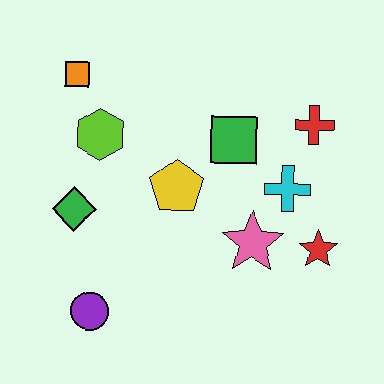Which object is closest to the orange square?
The lime hexagon is closest to the orange square.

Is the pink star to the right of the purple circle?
Yes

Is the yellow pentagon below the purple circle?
No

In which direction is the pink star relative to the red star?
The pink star is to the left of the red star.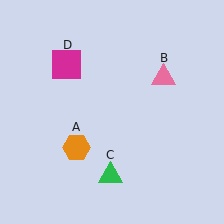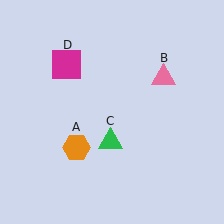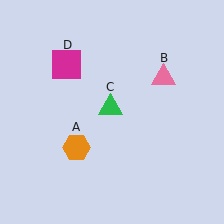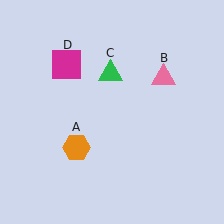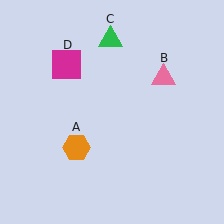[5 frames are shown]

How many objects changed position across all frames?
1 object changed position: green triangle (object C).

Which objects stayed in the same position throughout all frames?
Orange hexagon (object A) and pink triangle (object B) and magenta square (object D) remained stationary.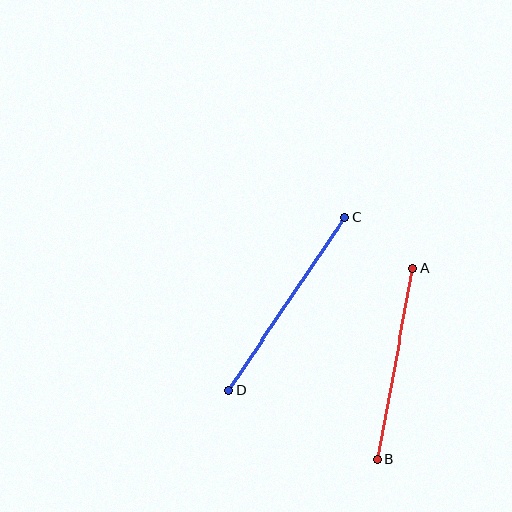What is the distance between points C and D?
The distance is approximately 208 pixels.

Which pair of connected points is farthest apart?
Points C and D are farthest apart.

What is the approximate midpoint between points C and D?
The midpoint is at approximately (286, 304) pixels.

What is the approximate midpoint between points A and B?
The midpoint is at approximately (395, 364) pixels.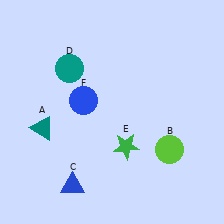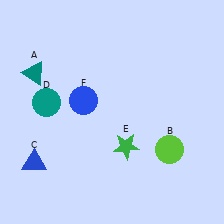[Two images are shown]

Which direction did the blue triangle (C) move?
The blue triangle (C) moved left.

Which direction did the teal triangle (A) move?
The teal triangle (A) moved up.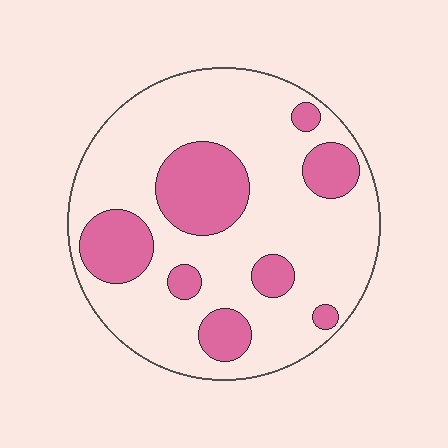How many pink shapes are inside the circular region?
8.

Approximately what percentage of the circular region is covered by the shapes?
Approximately 25%.